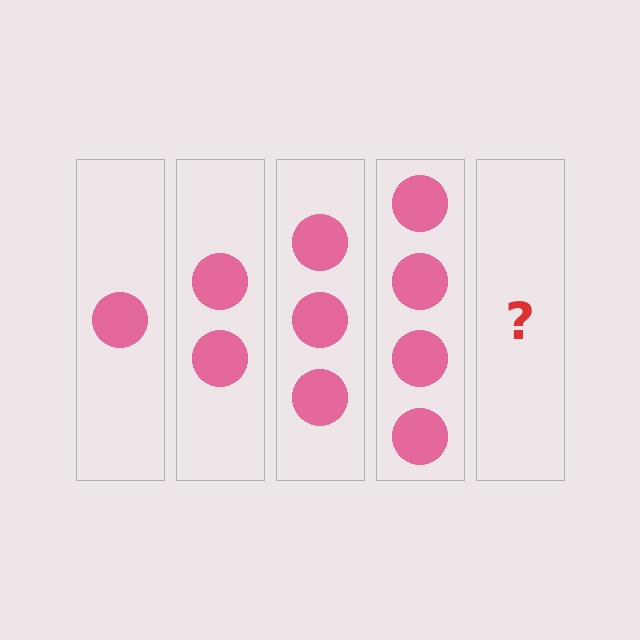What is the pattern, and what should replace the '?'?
The pattern is that each step adds one more circle. The '?' should be 5 circles.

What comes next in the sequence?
The next element should be 5 circles.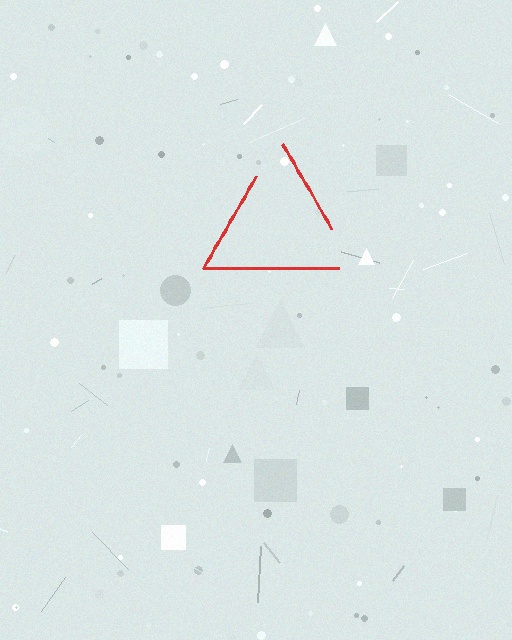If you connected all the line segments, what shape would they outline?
They would outline a triangle.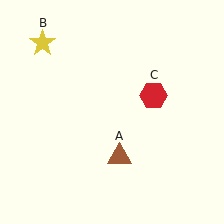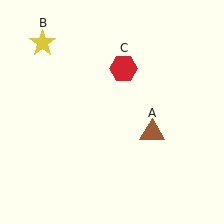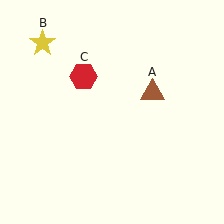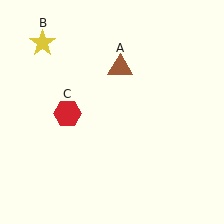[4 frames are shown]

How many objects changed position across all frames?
2 objects changed position: brown triangle (object A), red hexagon (object C).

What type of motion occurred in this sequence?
The brown triangle (object A), red hexagon (object C) rotated counterclockwise around the center of the scene.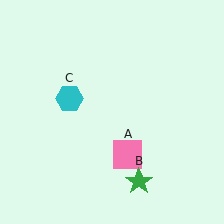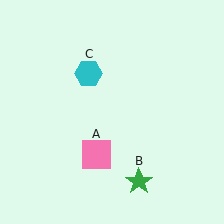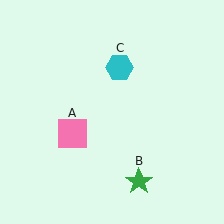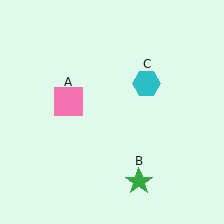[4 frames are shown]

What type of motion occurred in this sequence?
The pink square (object A), cyan hexagon (object C) rotated clockwise around the center of the scene.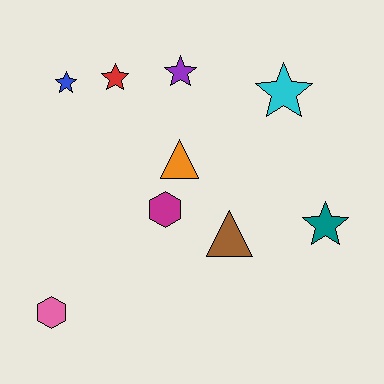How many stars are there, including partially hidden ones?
There are 5 stars.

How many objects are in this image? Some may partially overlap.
There are 9 objects.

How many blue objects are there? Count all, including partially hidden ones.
There is 1 blue object.